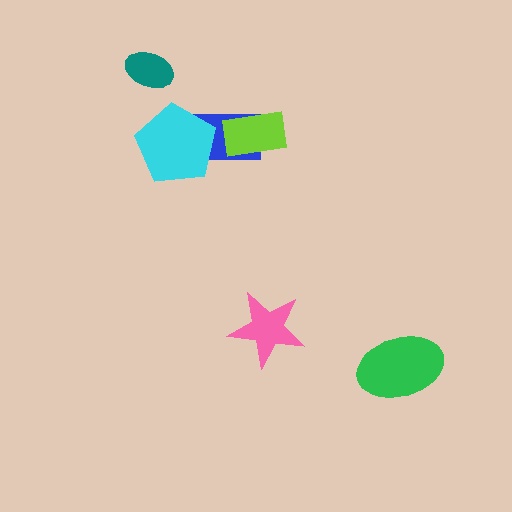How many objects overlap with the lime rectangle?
1 object overlaps with the lime rectangle.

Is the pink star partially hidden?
No, no other shape covers it.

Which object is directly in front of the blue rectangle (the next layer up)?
The lime rectangle is directly in front of the blue rectangle.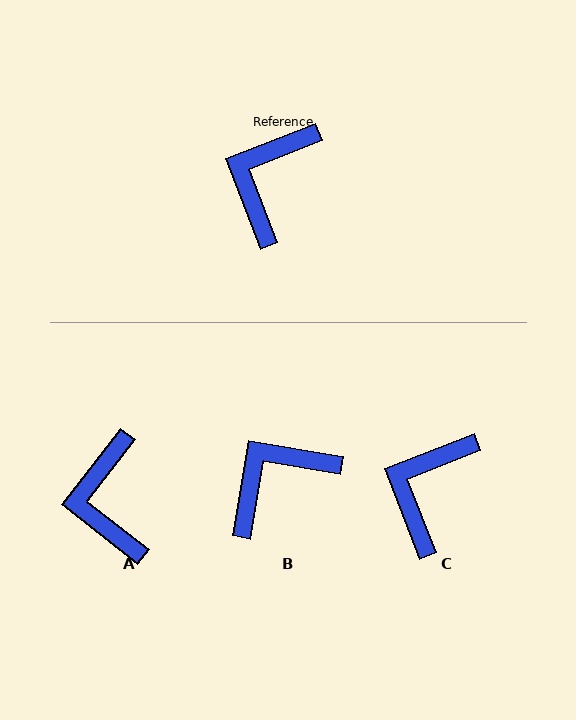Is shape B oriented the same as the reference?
No, it is off by about 31 degrees.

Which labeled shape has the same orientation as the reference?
C.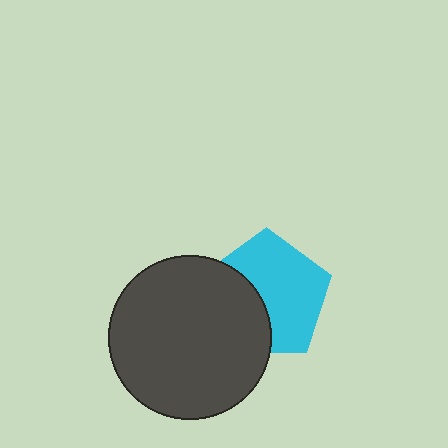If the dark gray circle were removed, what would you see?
You would see the complete cyan pentagon.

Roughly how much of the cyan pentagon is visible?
About half of it is visible (roughly 62%).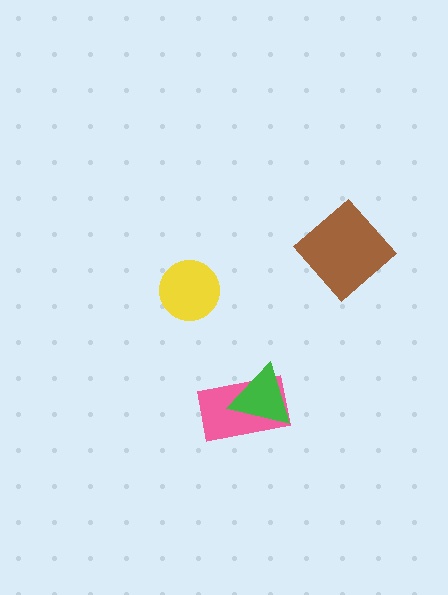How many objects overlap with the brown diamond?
0 objects overlap with the brown diamond.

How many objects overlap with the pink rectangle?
1 object overlaps with the pink rectangle.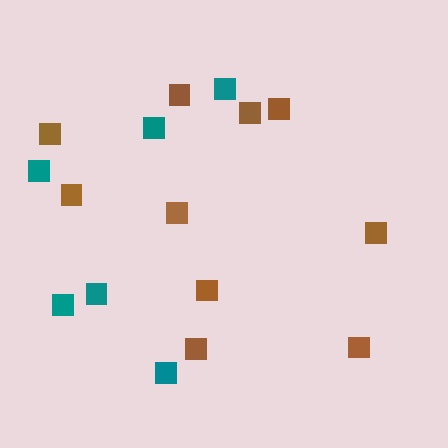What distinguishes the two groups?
There are 2 groups: one group of teal squares (6) and one group of brown squares (10).